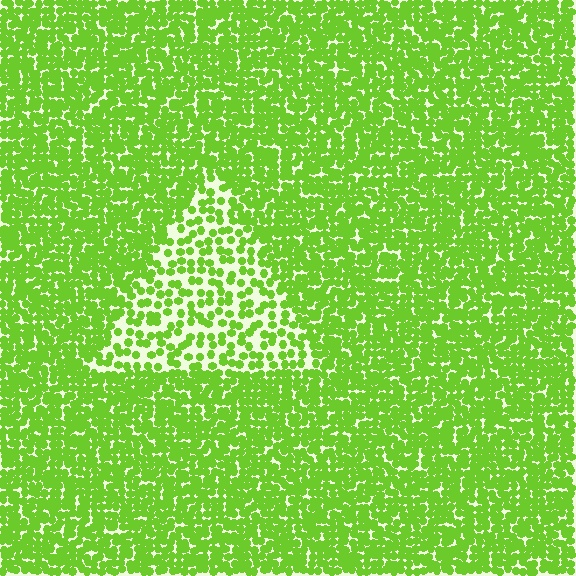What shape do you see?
I see a triangle.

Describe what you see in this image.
The image contains small lime elements arranged at two different densities. A triangle-shaped region is visible where the elements are less densely packed than the surrounding area.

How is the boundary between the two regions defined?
The boundary is defined by a change in element density (approximately 2.2x ratio). All elements are the same color, size, and shape.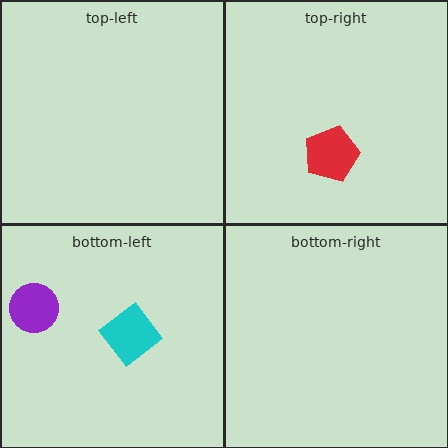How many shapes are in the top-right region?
1.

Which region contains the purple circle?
The bottom-left region.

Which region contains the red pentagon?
The top-right region.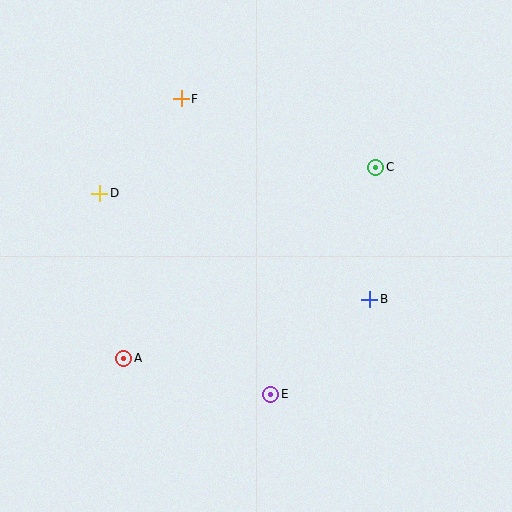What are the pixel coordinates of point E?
Point E is at (270, 394).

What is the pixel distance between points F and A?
The distance between F and A is 266 pixels.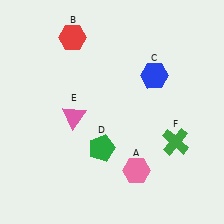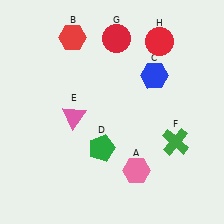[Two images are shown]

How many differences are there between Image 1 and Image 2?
There are 2 differences between the two images.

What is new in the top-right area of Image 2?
A red circle (G) was added in the top-right area of Image 2.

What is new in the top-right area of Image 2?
A red circle (H) was added in the top-right area of Image 2.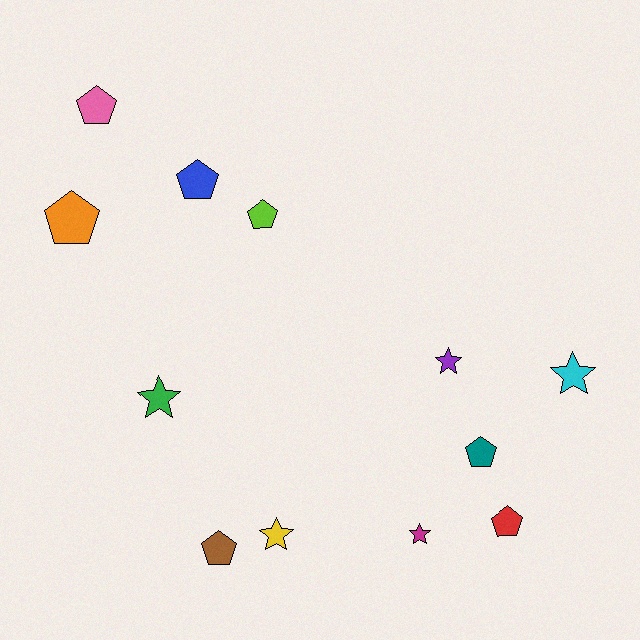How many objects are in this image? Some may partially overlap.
There are 12 objects.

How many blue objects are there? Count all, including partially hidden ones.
There is 1 blue object.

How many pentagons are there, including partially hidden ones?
There are 7 pentagons.